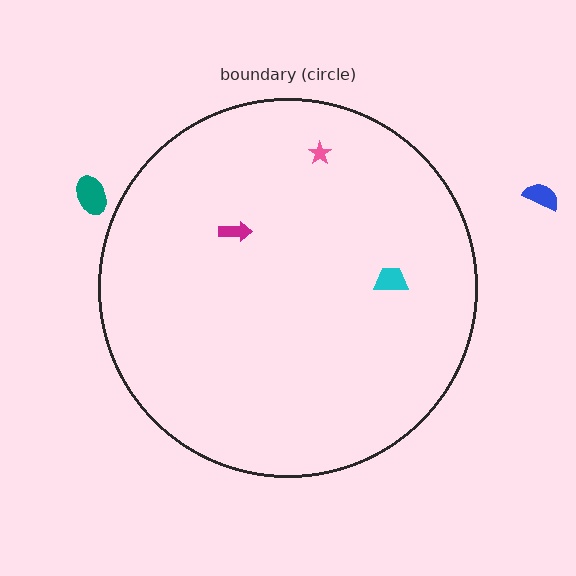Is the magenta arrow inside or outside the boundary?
Inside.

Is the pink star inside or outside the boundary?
Inside.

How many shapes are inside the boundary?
3 inside, 2 outside.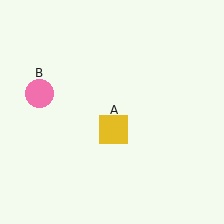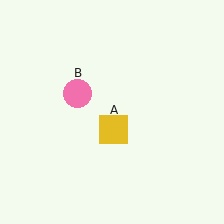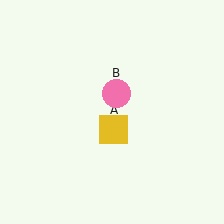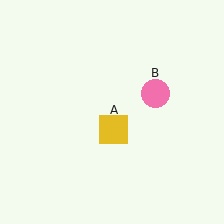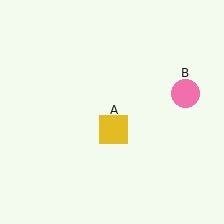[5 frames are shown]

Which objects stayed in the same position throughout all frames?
Yellow square (object A) remained stationary.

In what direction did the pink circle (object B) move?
The pink circle (object B) moved right.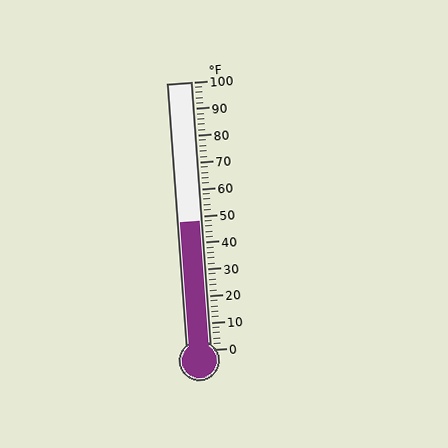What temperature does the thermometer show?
The thermometer shows approximately 48°F.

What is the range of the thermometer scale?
The thermometer scale ranges from 0°F to 100°F.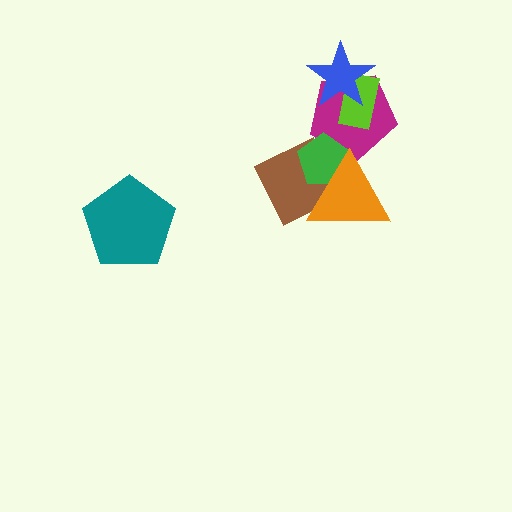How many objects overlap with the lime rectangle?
2 objects overlap with the lime rectangle.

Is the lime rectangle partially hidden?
Yes, it is partially covered by another shape.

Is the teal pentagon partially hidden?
No, no other shape covers it.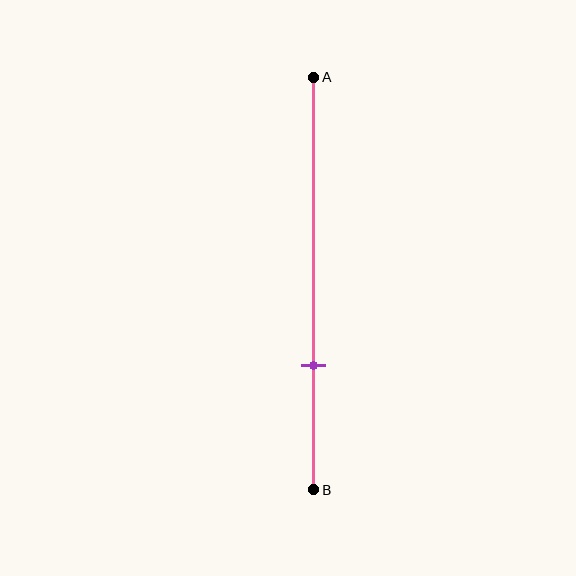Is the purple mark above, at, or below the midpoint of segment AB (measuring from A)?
The purple mark is below the midpoint of segment AB.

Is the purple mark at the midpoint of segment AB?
No, the mark is at about 70% from A, not at the 50% midpoint.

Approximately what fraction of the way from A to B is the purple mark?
The purple mark is approximately 70% of the way from A to B.